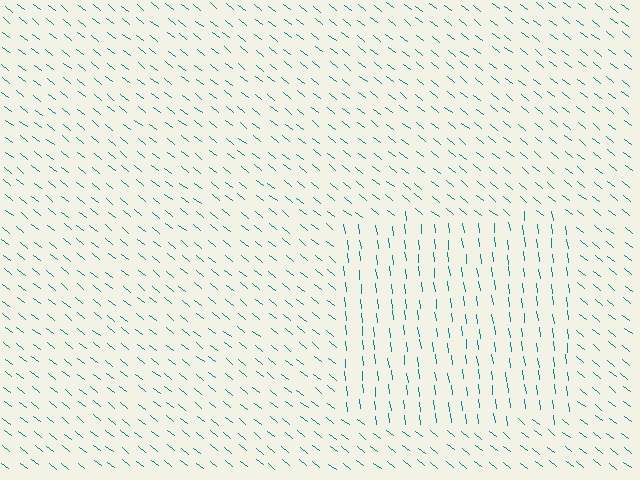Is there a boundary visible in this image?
Yes, there is a texture boundary formed by a change in line orientation.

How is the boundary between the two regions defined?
The boundary is defined purely by a change in line orientation (approximately 45 degrees difference). All lines are the same color and thickness.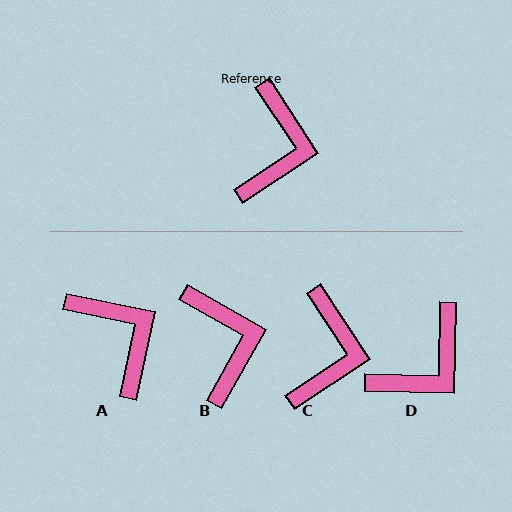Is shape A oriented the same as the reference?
No, it is off by about 45 degrees.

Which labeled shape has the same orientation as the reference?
C.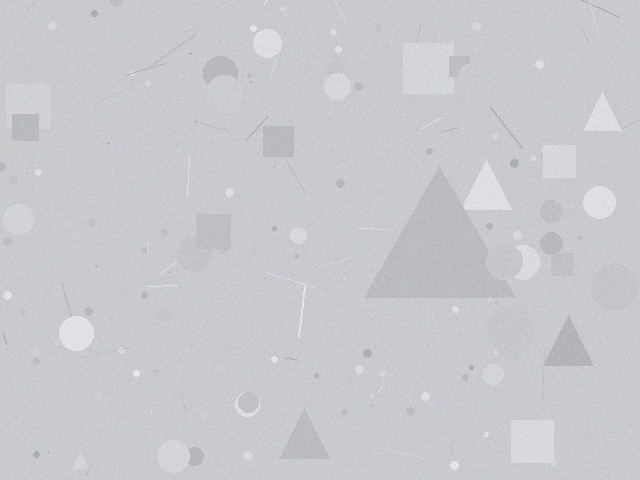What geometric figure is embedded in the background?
A triangle is embedded in the background.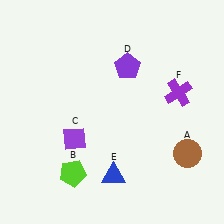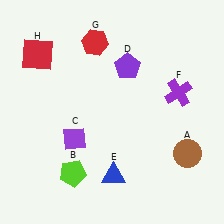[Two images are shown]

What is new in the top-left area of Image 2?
A red hexagon (G) was added in the top-left area of Image 2.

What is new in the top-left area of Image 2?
A red square (H) was added in the top-left area of Image 2.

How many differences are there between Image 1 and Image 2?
There are 2 differences between the two images.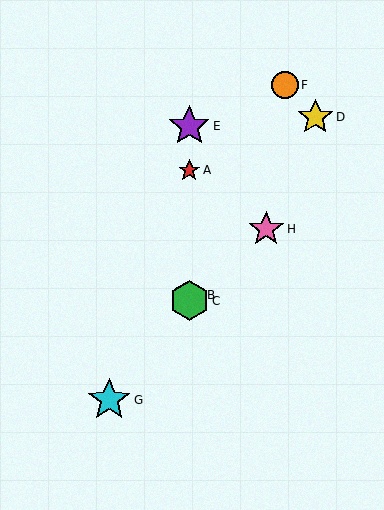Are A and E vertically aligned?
Yes, both are at x≈189.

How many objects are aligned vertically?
4 objects (A, B, C, E) are aligned vertically.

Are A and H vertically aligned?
No, A is at x≈189 and H is at x≈266.